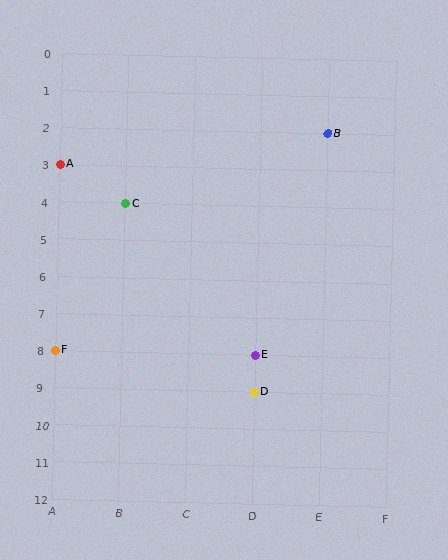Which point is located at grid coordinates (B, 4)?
Point C is at (B, 4).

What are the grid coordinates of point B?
Point B is at grid coordinates (E, 2).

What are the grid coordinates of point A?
Point A is at grid coordinates (A, 3).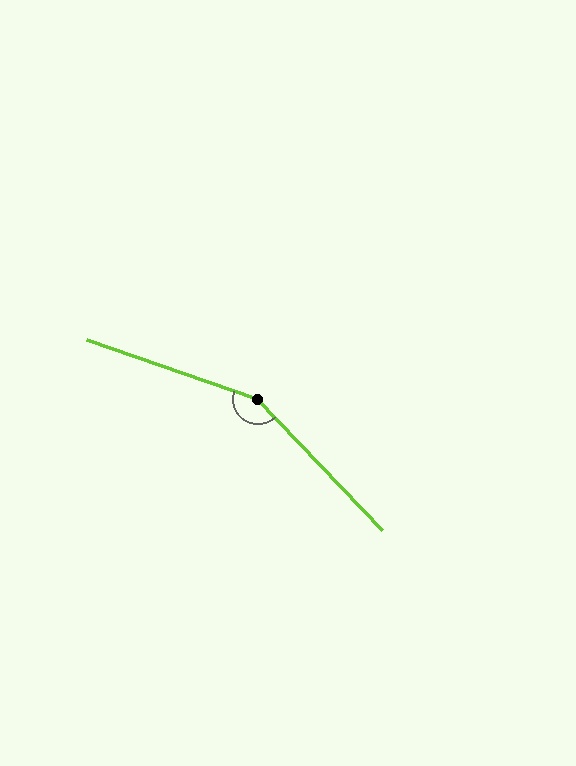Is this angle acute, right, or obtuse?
It is obtuse.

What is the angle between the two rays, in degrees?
Approximately 153 degrees.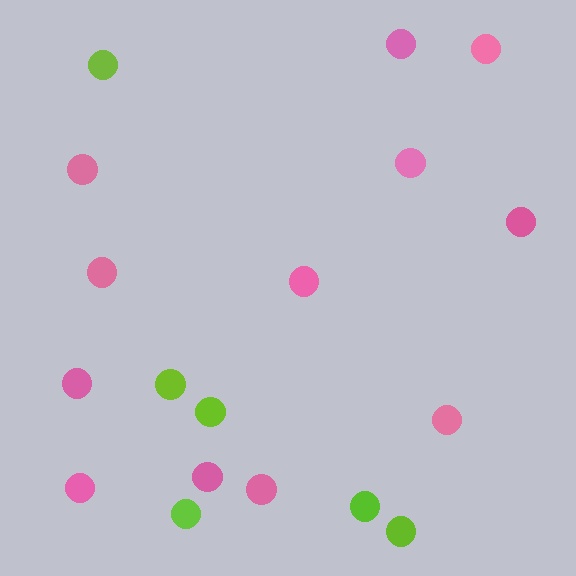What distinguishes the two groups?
There are 2 groups: one group of pink circles (12) and one group of lime circles (6).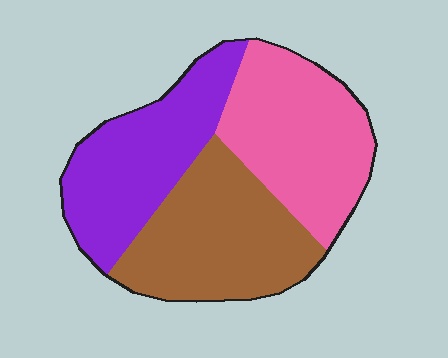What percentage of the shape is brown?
Brown takes up between a third and a half of the shape.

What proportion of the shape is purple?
Purple covers about 30% of the shape.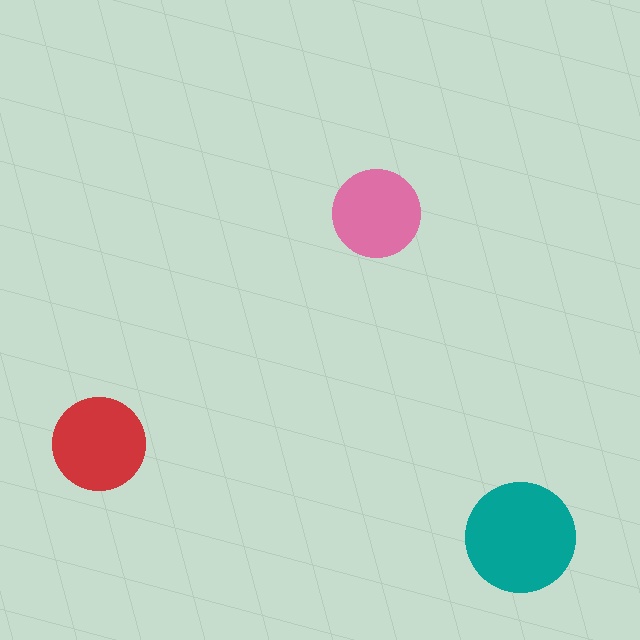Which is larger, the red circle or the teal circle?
The teal one.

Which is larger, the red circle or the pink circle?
The red one.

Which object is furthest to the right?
The teal circle is rightmost.